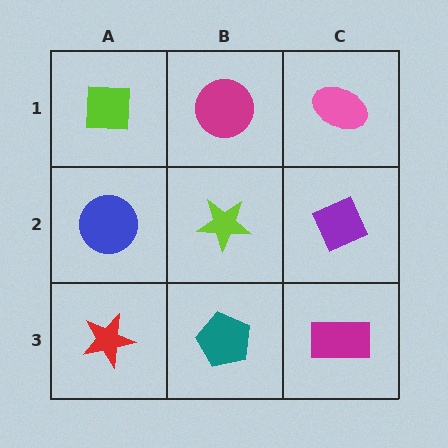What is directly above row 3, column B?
A lime star.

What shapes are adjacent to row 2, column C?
A pink ellipse (row 1, column C), a magenta rectangle (row 3, column C), a lime star (row 2, column B).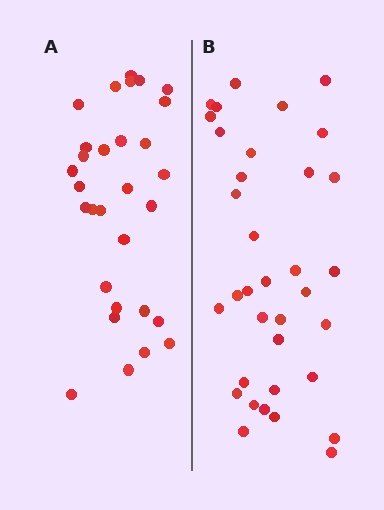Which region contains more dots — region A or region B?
Region B (the right region) has more dots.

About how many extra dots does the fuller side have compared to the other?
Region B has about 5 more dots than region A.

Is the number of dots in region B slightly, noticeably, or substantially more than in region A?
Region B has only slightly more — the two regions are fairly close. The ratio is roughly 1.2 to 1.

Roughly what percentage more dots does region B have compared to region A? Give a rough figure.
About 15% more.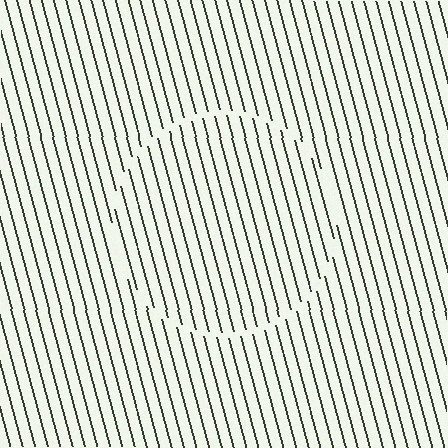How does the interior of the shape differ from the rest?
The interior of the shape contains the same grating, shifted by half a period — the contour is defined by the phase discontinuity where line-ends from the inner and outer gratings abut.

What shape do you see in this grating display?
An illusory circle. The interior of the shape contains the same grating, shifted by half a period — the contour is defined by the phase discontinuity where line-ends from the inner and outer gratings abut.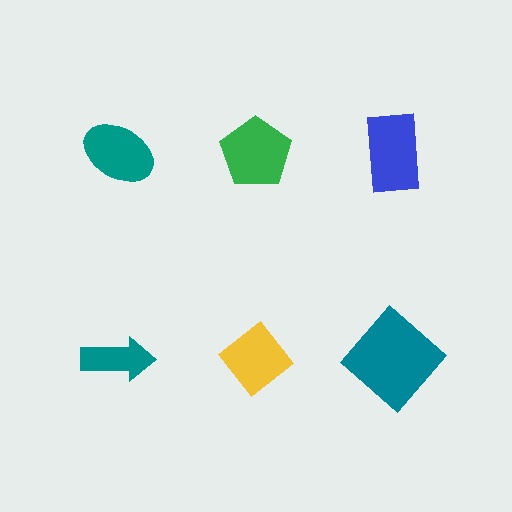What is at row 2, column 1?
A teal arrow.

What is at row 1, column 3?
A blue rectangle.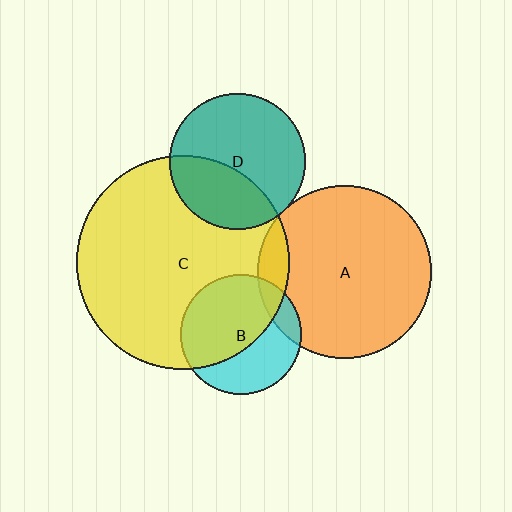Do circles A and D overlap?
Yes.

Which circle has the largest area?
Circle C (yellow).